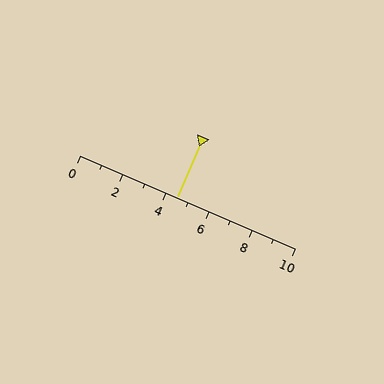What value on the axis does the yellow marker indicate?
The marker indicates approximately 4.5.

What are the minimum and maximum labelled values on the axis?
The axis runs from 0 to 10.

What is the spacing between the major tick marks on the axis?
The major ticks are spaced 2 apart.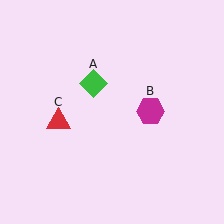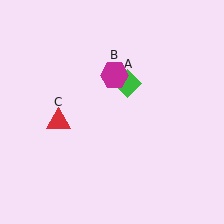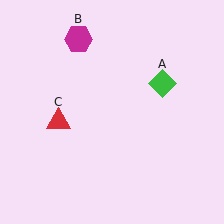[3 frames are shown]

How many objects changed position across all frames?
2 objects changed position: green diamond (object A), magenta hexagon (object B).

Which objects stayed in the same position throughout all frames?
Red triangle (object C) remained stationary.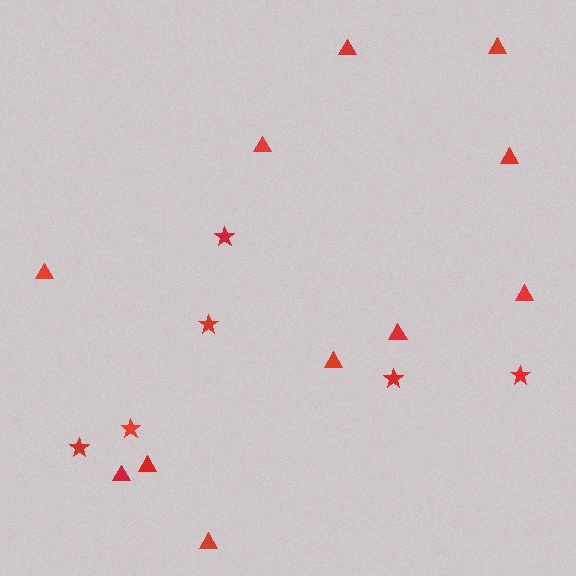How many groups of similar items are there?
There are 2 groups: one group of stars (6) and one group of triangles (11).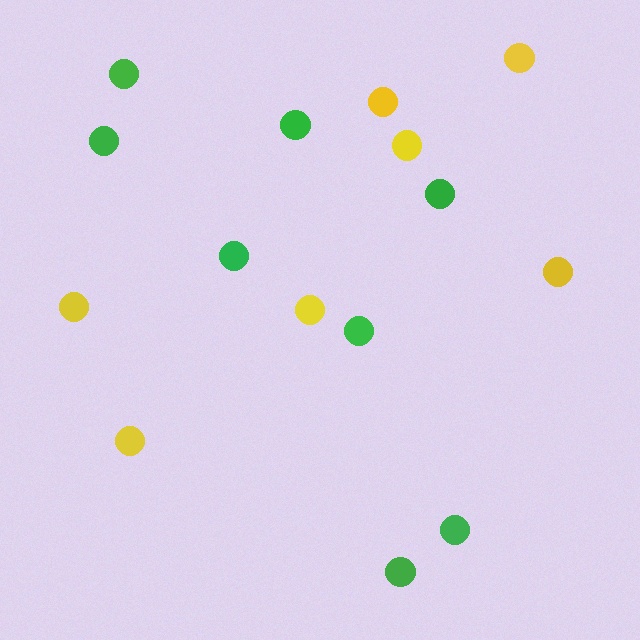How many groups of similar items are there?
There are 2 groups: one group of green circles (8) and one group of yellow circles (7).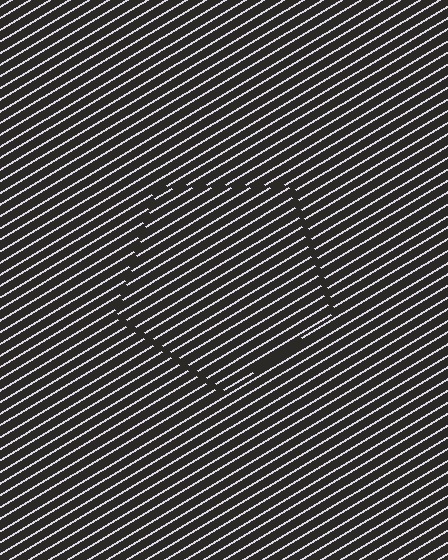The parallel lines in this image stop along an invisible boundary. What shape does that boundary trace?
An illusory pentagon. The interior of the shape contains the same grating, shifted by half a period — the contour is defined by the phase discontinuity where line-ends from the inner and outer gratings abut.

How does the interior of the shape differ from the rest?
The interior of the shape contains the same grating, shifted by half a period — the contour is defined by the phase discontinuity where line-ends from the inner and outer gratings abut.